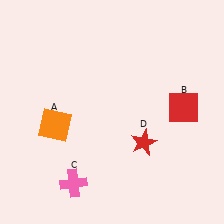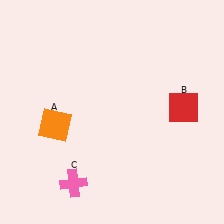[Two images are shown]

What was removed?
The red star (D) was removed in Image 2.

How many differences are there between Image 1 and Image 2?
There is 1 difference between the two images.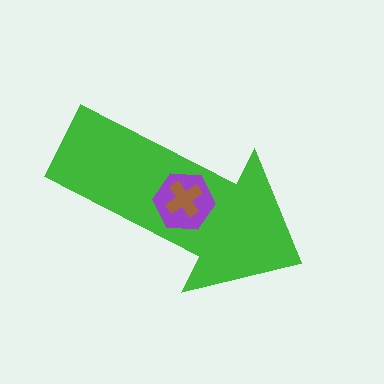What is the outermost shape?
The green arrow.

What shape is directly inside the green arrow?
The purple hexagon.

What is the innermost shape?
The brown cross.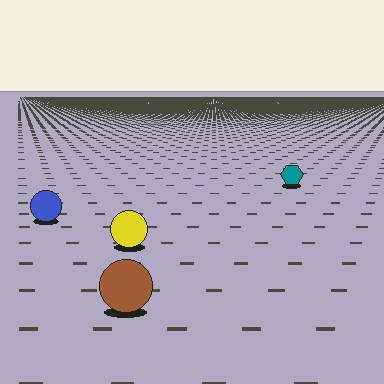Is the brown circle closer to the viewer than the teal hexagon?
Yes. The brown circle is closer — you can tell from the texture gradient: the ground texture is coarser near it.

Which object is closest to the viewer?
The brown circle is closest. The texture marks near it are larger and more spread out.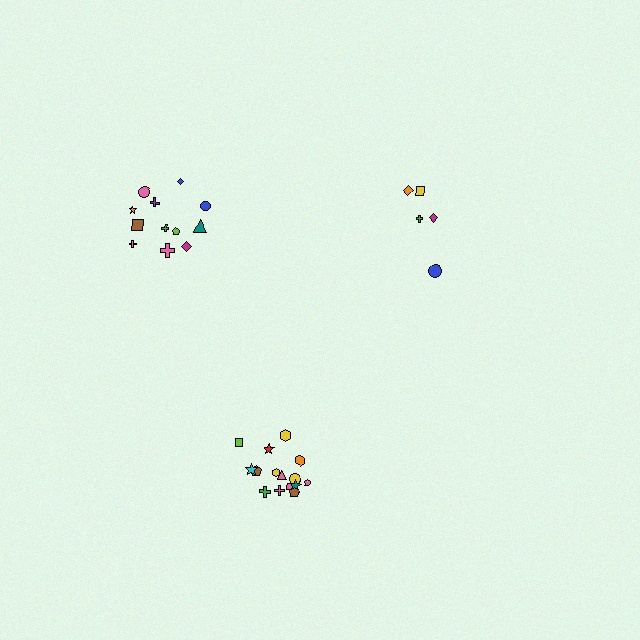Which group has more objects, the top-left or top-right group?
The top-left group.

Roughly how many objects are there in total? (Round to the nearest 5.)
Roughly 30 objects in total.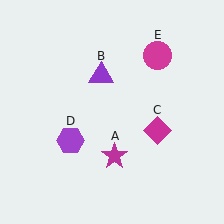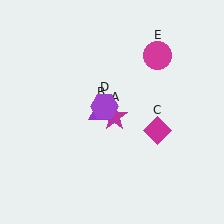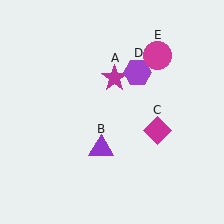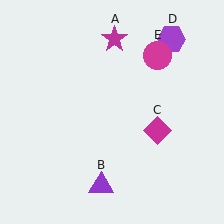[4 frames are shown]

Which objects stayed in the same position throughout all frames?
Magenta diamond (object C) and magenta circle (object E) remained stationary.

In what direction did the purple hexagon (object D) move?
The purple hexagon (object D) moved up and to the right.